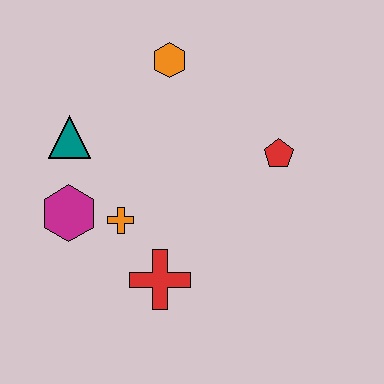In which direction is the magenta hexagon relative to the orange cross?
The magenta hexagon is to the left of the orange cross.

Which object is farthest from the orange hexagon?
The red cross is farthest from the orange hexagon.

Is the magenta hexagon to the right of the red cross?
No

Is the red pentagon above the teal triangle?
No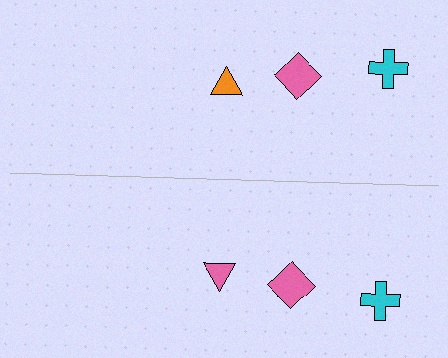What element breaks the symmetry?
The pink triangle on the bottom side breaks the symmetry — its mirror counterpart is orange.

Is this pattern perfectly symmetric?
No, the pattern is not perfectly symmetric. The pink triangle on the bottom side breaks the symmetry — its mirror counterpart is orange.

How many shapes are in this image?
There are 6 shapes in this image.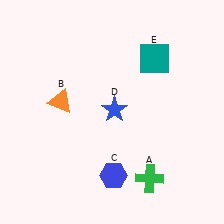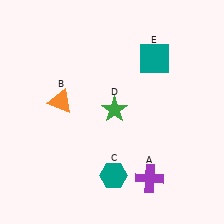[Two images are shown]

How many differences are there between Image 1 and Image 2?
There are 3 differences between the two images.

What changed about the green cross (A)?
In Image 1, A is green. In Image 2, it changed to purple.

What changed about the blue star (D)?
In Image 1, D is blue. In Image 2, it changed to green.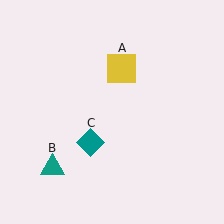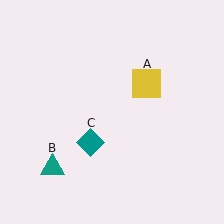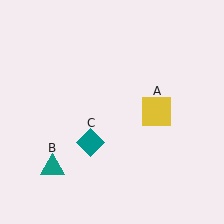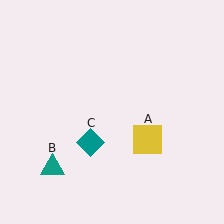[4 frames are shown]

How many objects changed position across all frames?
1 object changed position: yellow square (object A).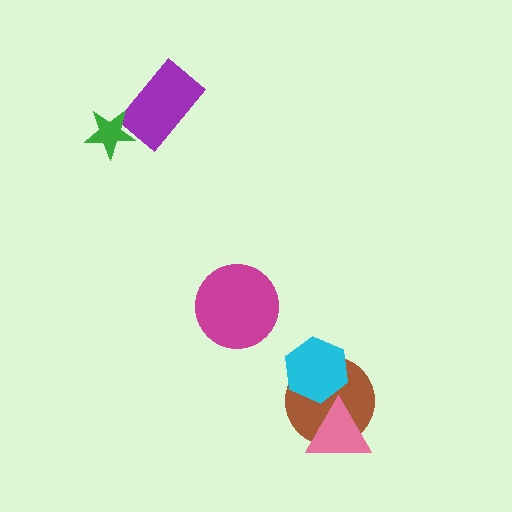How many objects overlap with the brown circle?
2 objects overlap with the brown circle.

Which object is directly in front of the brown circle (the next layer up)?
The pink triangle is directly in front of the brown circle.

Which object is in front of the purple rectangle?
The green star is in front of the purple rectangle.